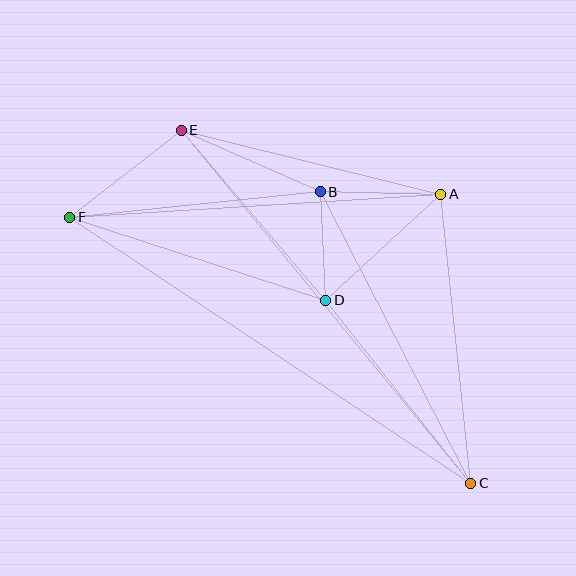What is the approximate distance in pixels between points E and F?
The distance between E and F is approximately 141 pixels.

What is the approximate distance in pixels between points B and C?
The distance between B and C is approximately 328 pixels.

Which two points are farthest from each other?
Points C and F are farthest from each other.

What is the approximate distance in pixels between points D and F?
The distance between D and F is approximately 269 pixels.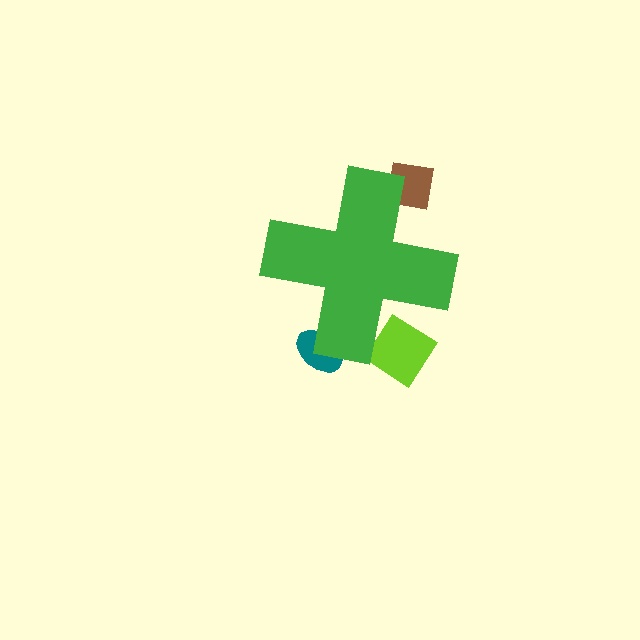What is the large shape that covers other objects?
A green cross.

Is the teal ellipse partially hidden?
Yes, the teal ellipse is partially hidden behind the green cross.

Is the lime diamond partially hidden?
Yes, the lime diamond is partially hidden behind the green cross.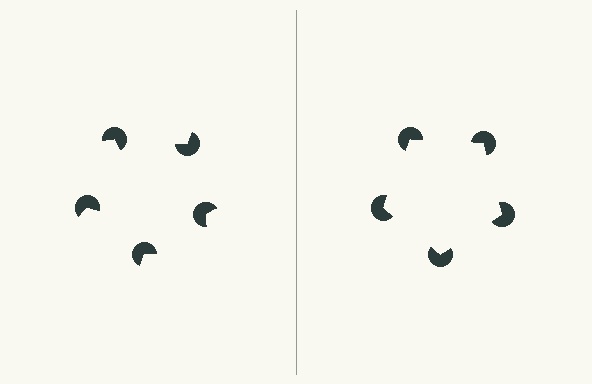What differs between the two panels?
The pac-man discs are positioned identically on both sides; only the wedge orientations differ. On the right they align to a pentagon; on the left they are misaligned.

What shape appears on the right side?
An illusory pentagon.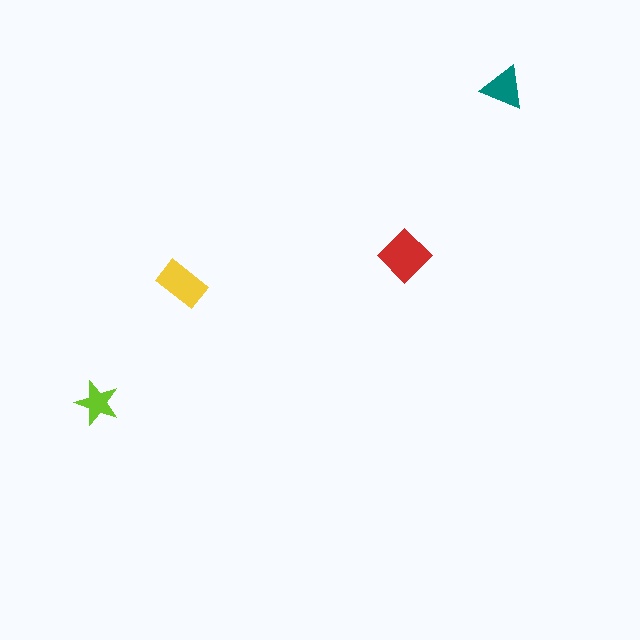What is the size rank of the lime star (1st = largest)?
4th.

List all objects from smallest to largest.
The lime star, the teal triangle, the yellow rectangle, the red diamond.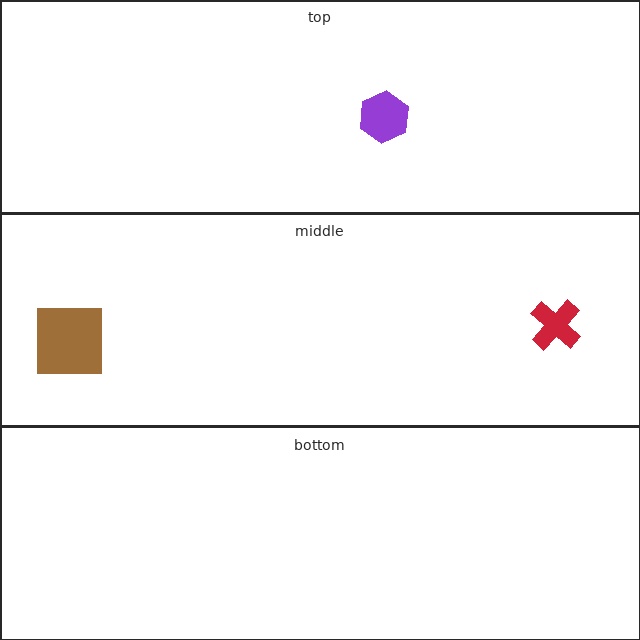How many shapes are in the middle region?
2.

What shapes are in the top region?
The purple hexagon.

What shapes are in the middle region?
The brown square, the red cross.